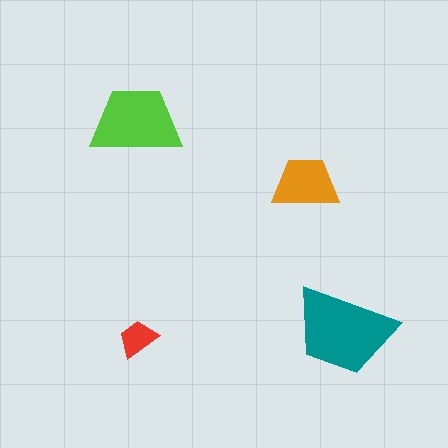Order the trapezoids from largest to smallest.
the teal one, the lime one, the orange one, the red one.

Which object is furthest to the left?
The lime trapezoid is leftmost.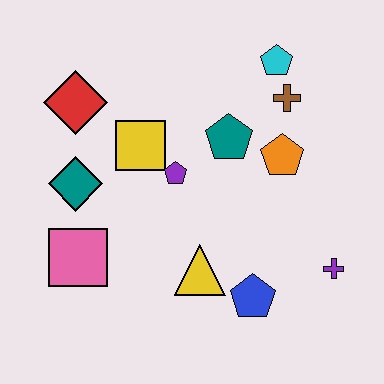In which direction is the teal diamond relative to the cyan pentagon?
The teal diamond is to the left of the cyan pentagon.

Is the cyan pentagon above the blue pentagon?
Yes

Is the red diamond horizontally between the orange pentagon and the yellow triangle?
No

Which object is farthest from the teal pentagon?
The pink square is farthest from the teal pentagon.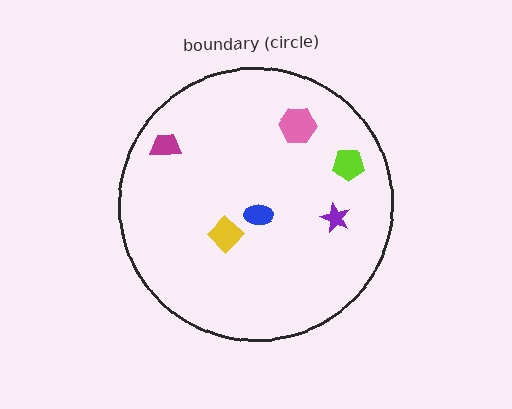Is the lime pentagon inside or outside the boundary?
Inside.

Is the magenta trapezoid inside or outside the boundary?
Inside.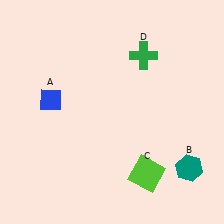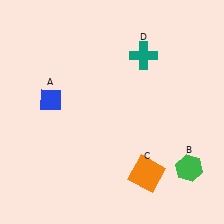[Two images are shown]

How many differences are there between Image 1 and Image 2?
There are 3 differences between the two images.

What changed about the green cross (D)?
In Image 1, D is green. In Image 2, it changed to teal.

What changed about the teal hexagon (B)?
In Image 1, B is teal. In Image 2, it changed to green.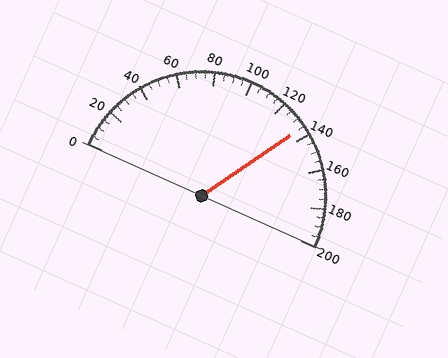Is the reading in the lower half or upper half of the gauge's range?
The reading is in the upper half of the range (0 to 200).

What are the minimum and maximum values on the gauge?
The gauge ranges from 0 to 200.